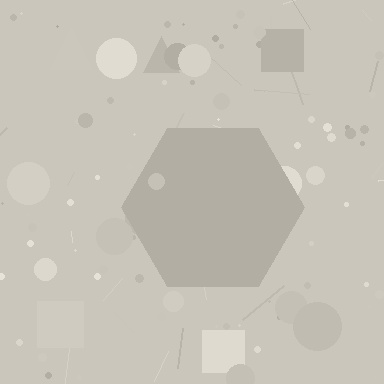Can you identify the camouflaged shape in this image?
The camouflaged shape is a hexagon.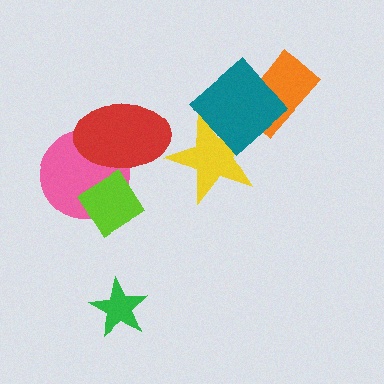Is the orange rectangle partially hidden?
Yes, it is partially covered by another shape.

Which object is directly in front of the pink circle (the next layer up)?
The red ellipse is directly in front of the pink circle.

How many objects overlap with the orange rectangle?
1 object overlaps with the orange rectangle.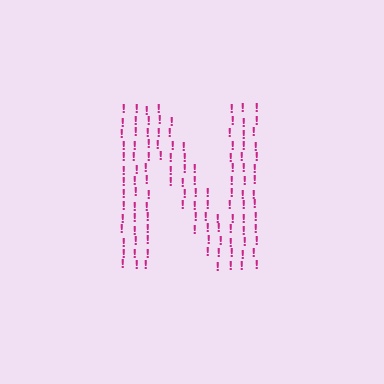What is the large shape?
The large shape is the letter N.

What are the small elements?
The small elements are exclamation marks.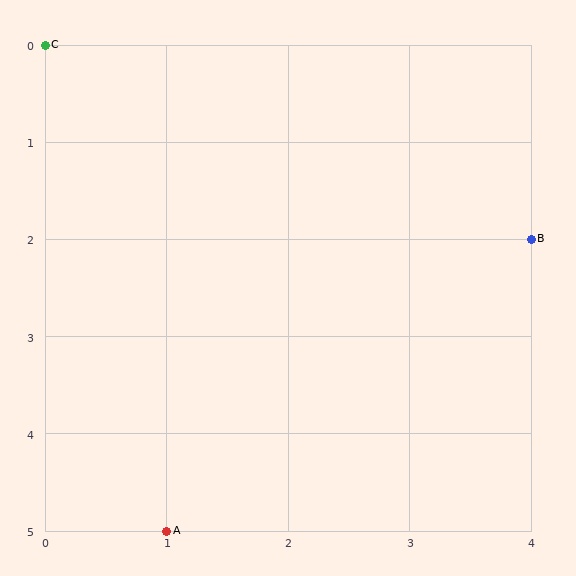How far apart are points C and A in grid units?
Points C and A are 1 column and 5 rows apart (about 5.1 grid units diagonally).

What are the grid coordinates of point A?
Point A is at grid coordinates (1, 5).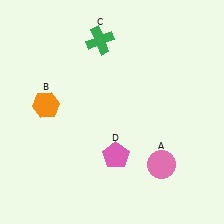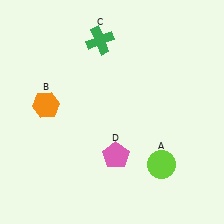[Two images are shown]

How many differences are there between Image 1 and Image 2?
There is 1 difference between the two images.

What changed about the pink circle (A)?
In Image 1, A is pink. In Image 2, it changed to lime.